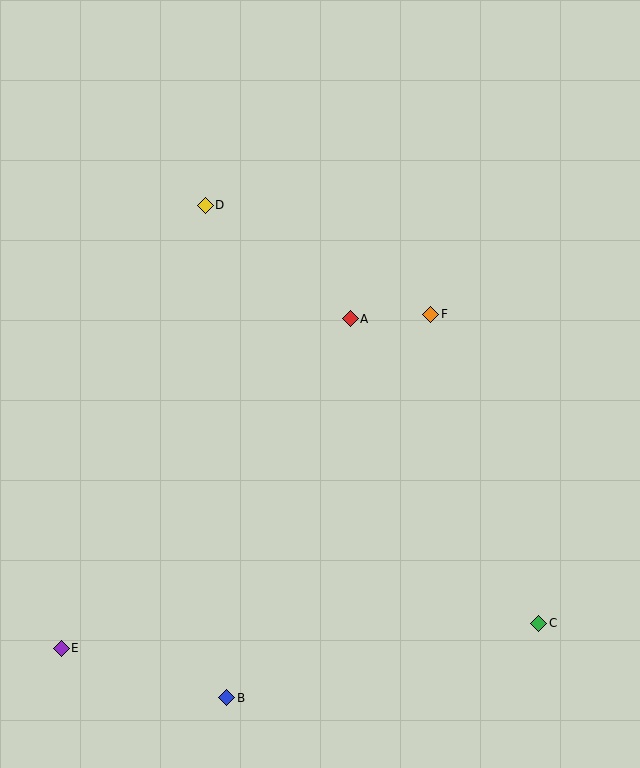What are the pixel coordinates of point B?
Point B is at (227, 698).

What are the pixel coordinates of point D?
Point D is at (205, 205).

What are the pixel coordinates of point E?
Point E is at (61, 648).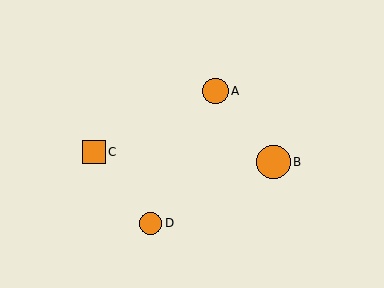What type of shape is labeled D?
Shape D is an orange circle.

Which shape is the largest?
The orange circle (labeled B) is the largest.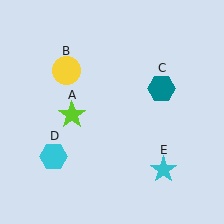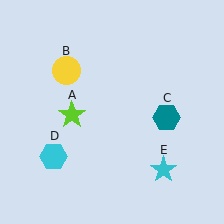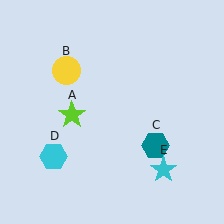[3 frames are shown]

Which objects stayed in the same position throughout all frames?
Lime star (object A) and yellow circle (object B) and cyan hexagon (object D) and cyan star (object E) remained stationary.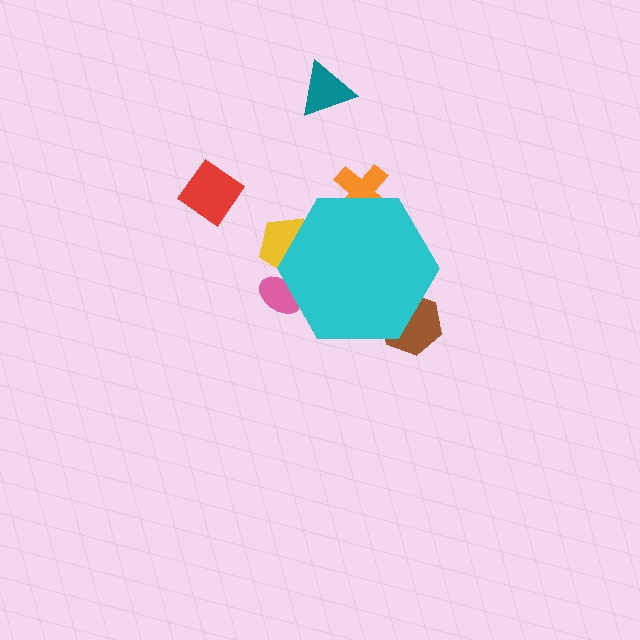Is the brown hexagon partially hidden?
Yes, the brown hexagon is partially hidden behind the cyan hexagon.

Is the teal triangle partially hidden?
No, the teal triangle is fully visible.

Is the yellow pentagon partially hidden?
Yes, the yellow pentagon is partially hidden behind the cyan hexagon.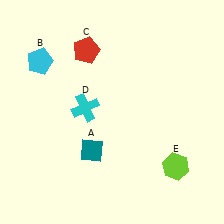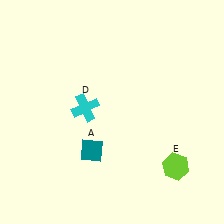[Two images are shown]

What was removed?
The cyan pentagon (B), the red pentagon (C) were removed in Image 2.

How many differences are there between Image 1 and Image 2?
There are 2 differences between the two images.